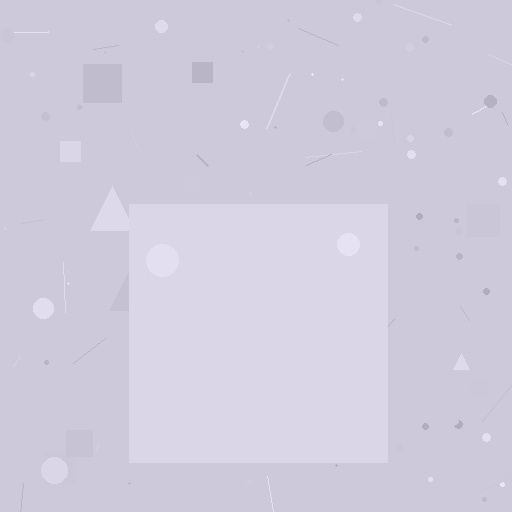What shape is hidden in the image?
A square is hidden in the image.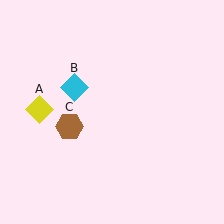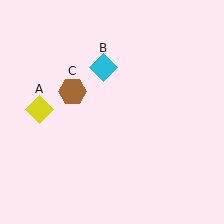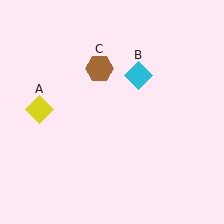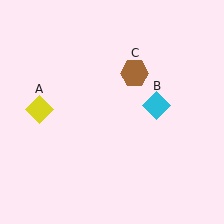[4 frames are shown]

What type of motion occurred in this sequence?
The cyan diamond (object B), brown hexagon (object C) rotated clockwise around the center of the scene.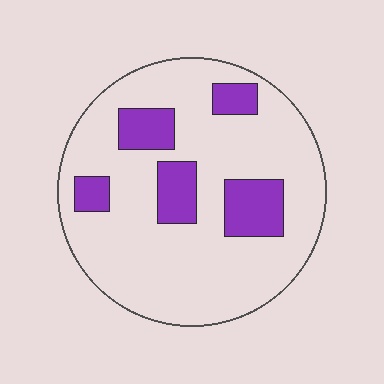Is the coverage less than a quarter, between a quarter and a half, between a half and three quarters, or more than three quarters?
Less than a quarter.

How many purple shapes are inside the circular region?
5.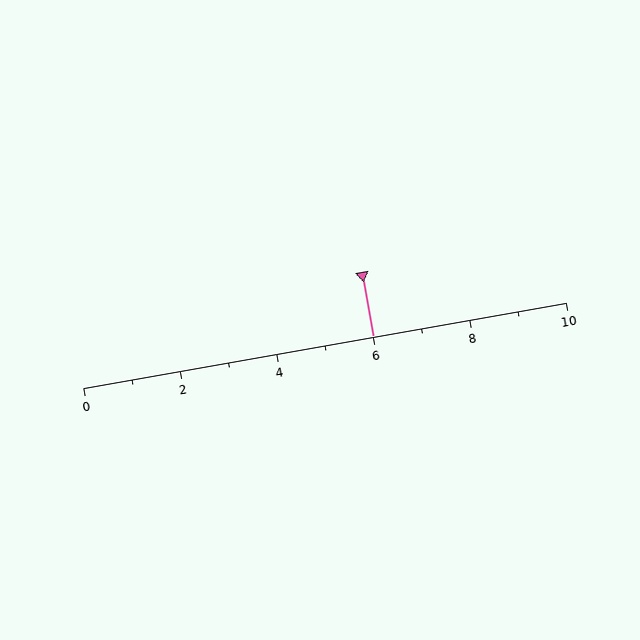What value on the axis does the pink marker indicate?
The marker indicates approximately 6.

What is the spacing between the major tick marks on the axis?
The major ticks are spaced 2 apart.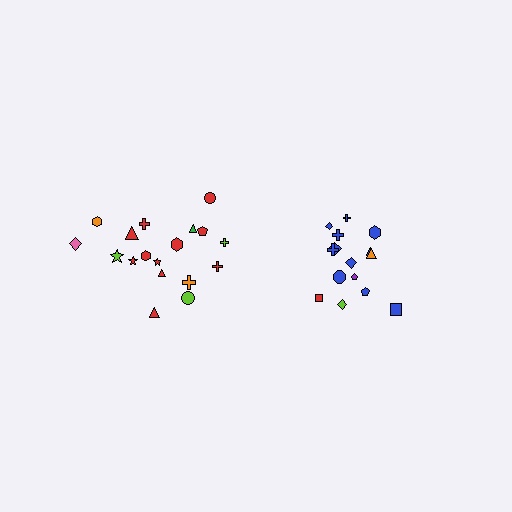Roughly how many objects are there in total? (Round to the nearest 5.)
Roughly 35 objects in total.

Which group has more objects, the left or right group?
The left group.